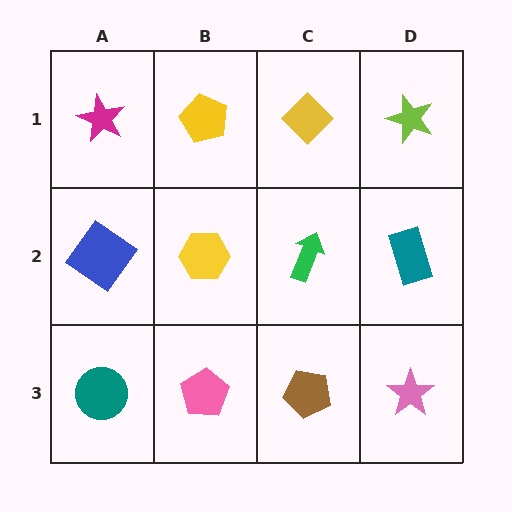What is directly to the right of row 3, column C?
A pink star.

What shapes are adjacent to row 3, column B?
A yellow hexagon (row 2, column B), a teal circle (row 3, column A), a brown pentagon (row 3, column C).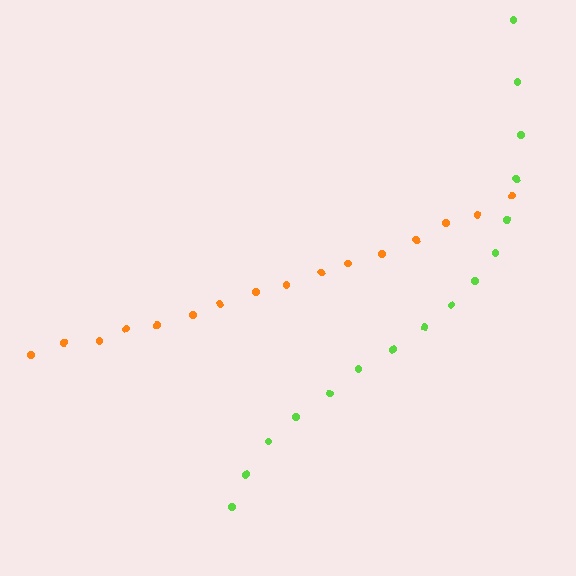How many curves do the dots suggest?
There are 2 distinct paths.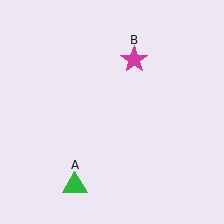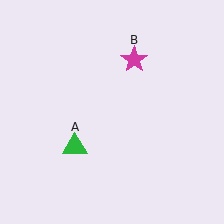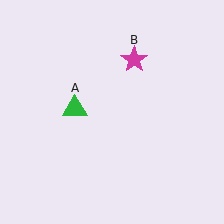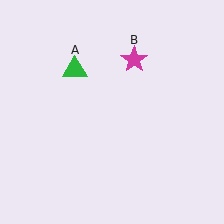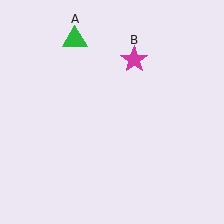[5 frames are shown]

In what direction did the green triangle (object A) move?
The green triangle (object A) moved up.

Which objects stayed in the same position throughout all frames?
Magenta star (object B) remained stationary.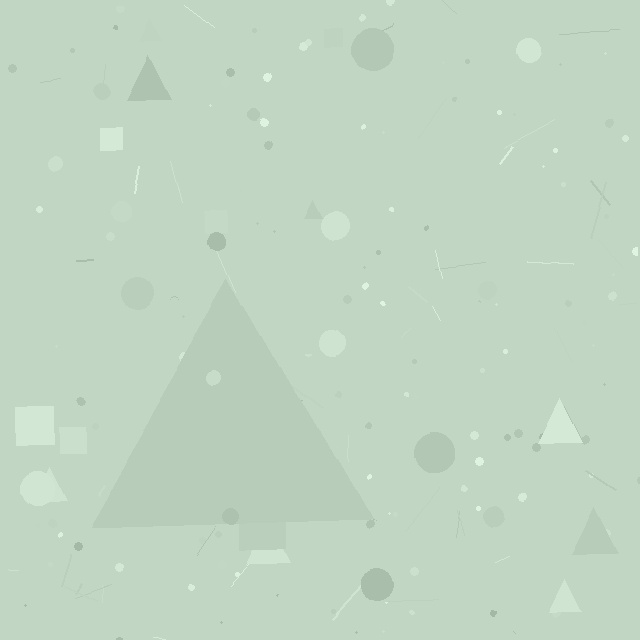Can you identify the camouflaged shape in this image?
The camouflaged shape is a triangle.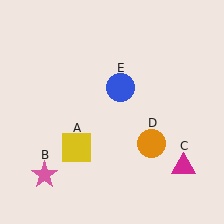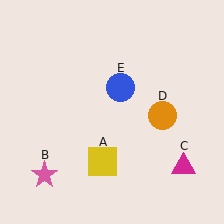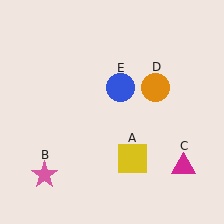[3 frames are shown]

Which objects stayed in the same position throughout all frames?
Pink star (object B) and magenta triangle (object C) and blue circle (object E) remained stationary.